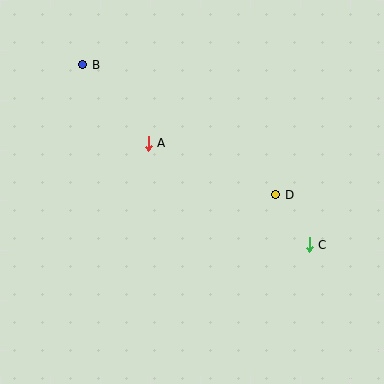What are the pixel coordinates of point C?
Point C is at (309, 245).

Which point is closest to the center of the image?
Point A at (148, 143) is closest to the center.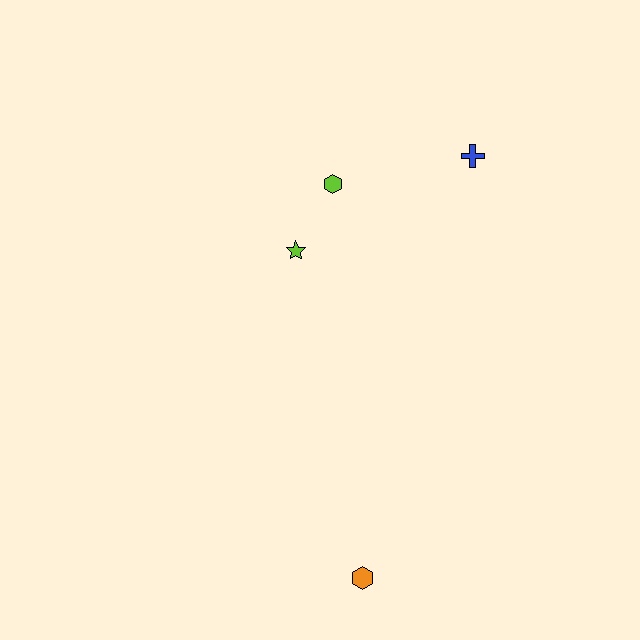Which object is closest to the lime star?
The lime hexagon is closest to the lime star.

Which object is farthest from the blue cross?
The orange hexagon is farthest from the blue cross.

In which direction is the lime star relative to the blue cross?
The lime star is to the left of the blue cross.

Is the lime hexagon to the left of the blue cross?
Yes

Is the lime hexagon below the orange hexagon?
No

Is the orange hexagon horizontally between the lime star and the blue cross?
Yes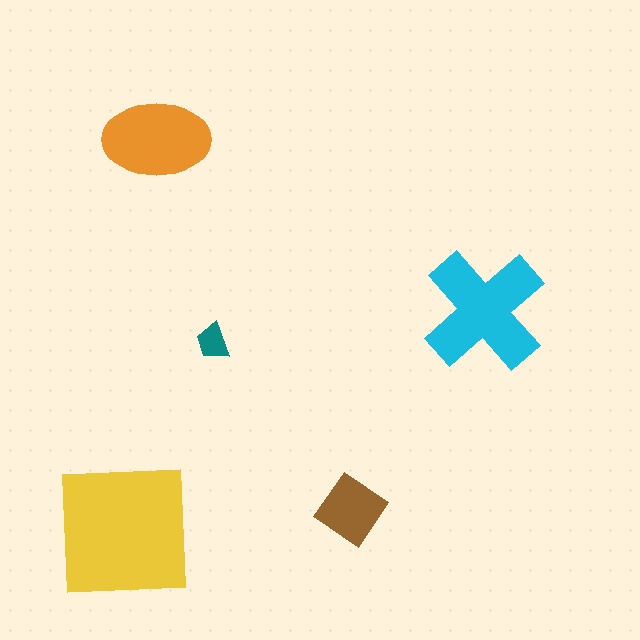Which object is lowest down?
The yellow square is bottommost.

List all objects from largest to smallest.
The yellow square, the cyan cross, the orange ellipse, the brown diamond, the teal trapezoid.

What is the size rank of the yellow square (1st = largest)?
1st.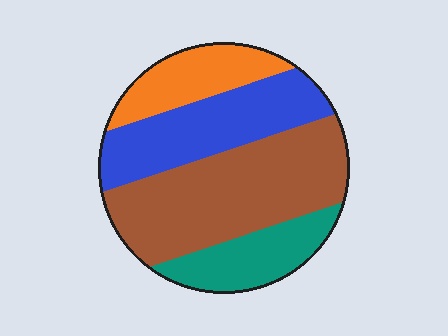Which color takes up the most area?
Brown, at roughly 40%.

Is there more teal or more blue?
Blue.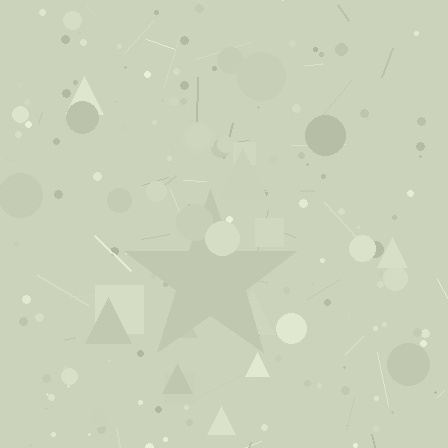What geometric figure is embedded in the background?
A star is embedded in the background.